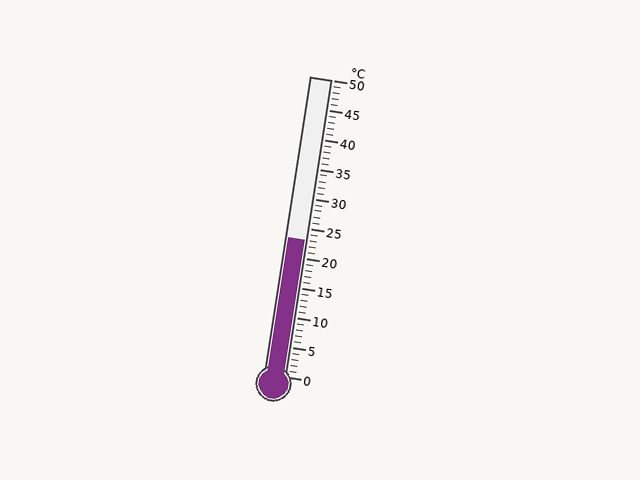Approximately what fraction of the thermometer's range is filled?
The thermometer is filled to approximately 45% of its range.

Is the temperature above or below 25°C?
The temperature is below 25°C.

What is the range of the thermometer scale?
The thermometer scale ranges from 0°C to 50°C.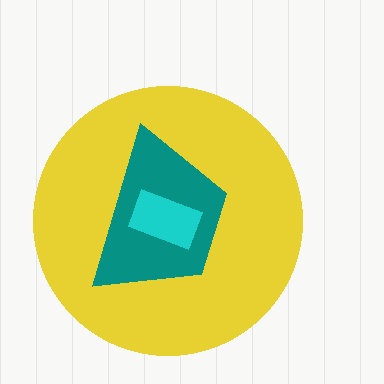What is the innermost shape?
The cyan rectangle.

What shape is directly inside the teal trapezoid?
The cyan rectangle.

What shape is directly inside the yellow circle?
The teal trapezoid.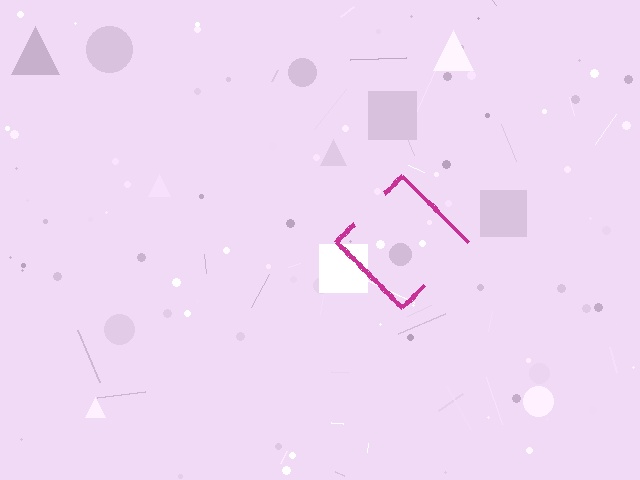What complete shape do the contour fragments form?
The contour fragments form a diamond.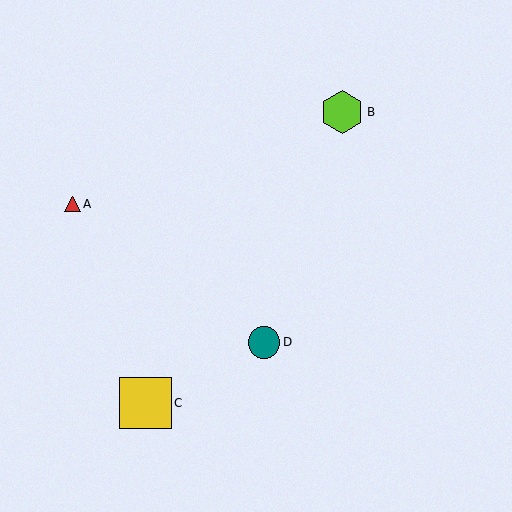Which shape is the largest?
The yellow square (labeled C) is the largest.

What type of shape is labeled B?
Shape B is a lime hexagon.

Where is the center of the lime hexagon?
The center of the lime hexagon is at (342, 112).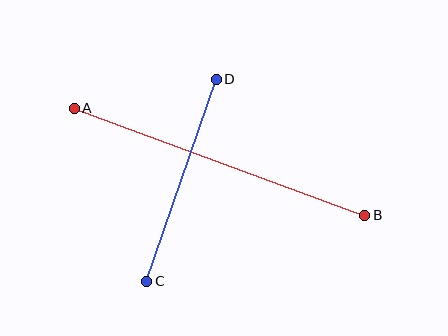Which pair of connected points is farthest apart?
Points A and B are farthest apart.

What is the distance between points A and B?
The distance is approximately 310 pixels.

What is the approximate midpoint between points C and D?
The midpoint is at approximately (181, 180) pixels.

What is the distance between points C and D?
The distance is approximately 213 pixels.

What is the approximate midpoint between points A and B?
The midpoint is at approximately (219, 162) pixels.